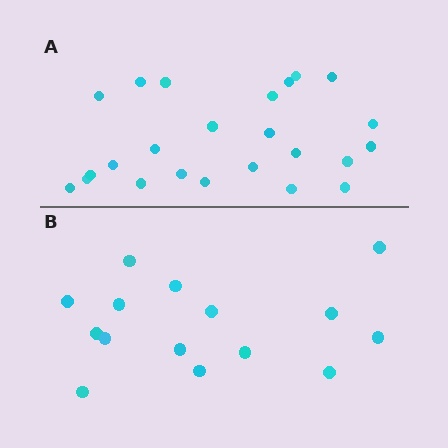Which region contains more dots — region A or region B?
Region A (the top region) has more dots.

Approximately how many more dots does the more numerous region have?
Region A has roughly 8 or so more dots than region B.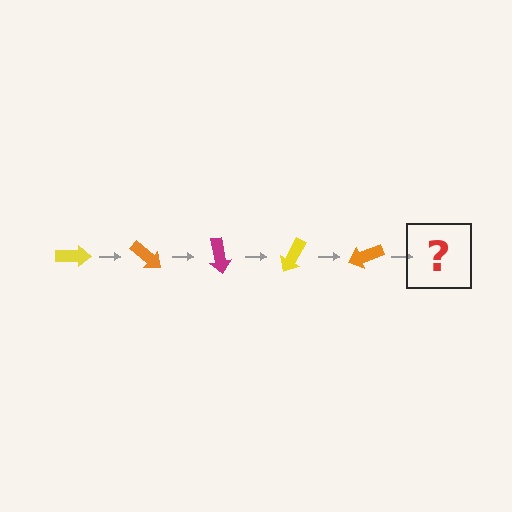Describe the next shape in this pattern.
It should be a magenta arrow, rotated 200 degrees from the start.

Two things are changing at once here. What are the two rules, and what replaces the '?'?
The two rules are that it rotates 40 degrees each step and the color cycles through yellow, orange, and magenta. The '?' should be a magenta arrow, rotated 200 degrees from the start.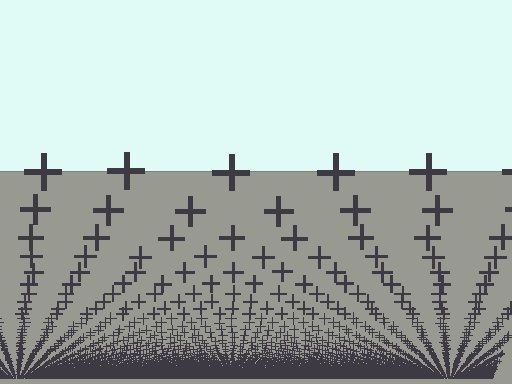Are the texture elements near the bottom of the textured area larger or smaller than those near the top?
Smaller. The gradient is inverted — elements near the bottom are smaller and denser.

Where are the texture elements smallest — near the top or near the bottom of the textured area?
Near the bottom.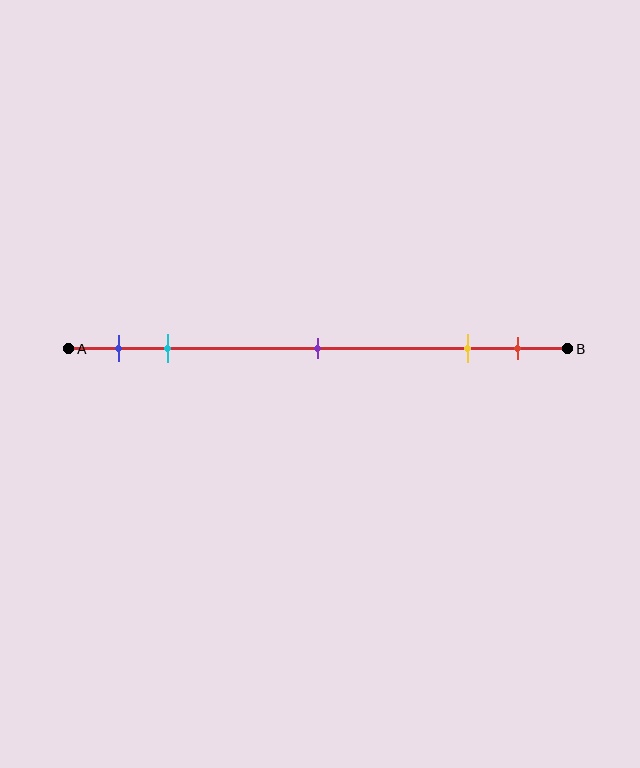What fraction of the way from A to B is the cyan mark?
The cyan mark is approximately 20% (0.2) of the way from A to B.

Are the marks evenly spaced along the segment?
No, the marks are not evenly spaced.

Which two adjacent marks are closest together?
The yellow and red marks are the closest adjacent pair.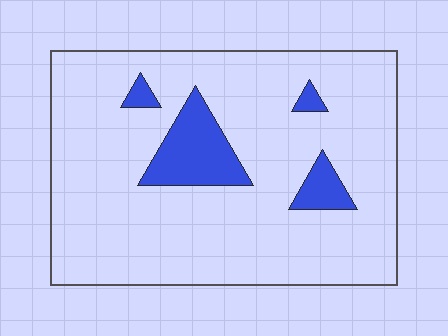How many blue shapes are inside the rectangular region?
4.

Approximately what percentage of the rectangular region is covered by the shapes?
Approximately 10%.